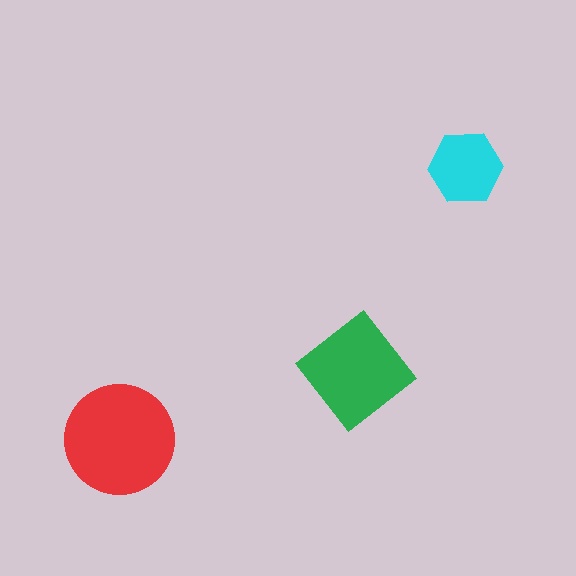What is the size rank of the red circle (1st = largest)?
1st.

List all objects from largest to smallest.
The red circle, the green diamond, the cyan hexagon.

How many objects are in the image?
There are 3 objects in the image.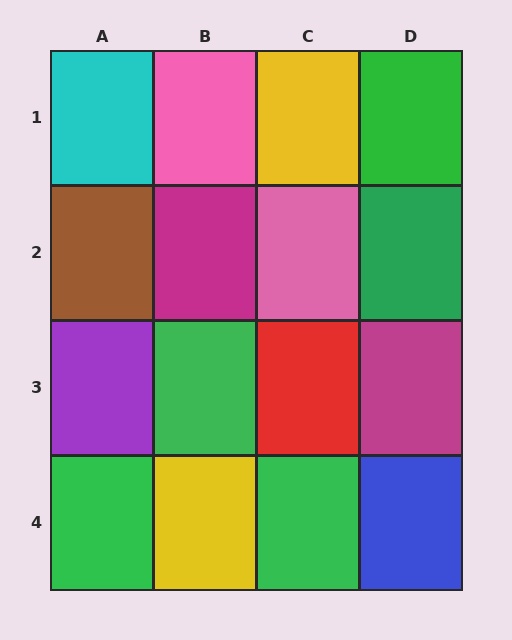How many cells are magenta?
2 cells are magenta.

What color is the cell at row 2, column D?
Green.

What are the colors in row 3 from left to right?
Purple, green, red, magenta.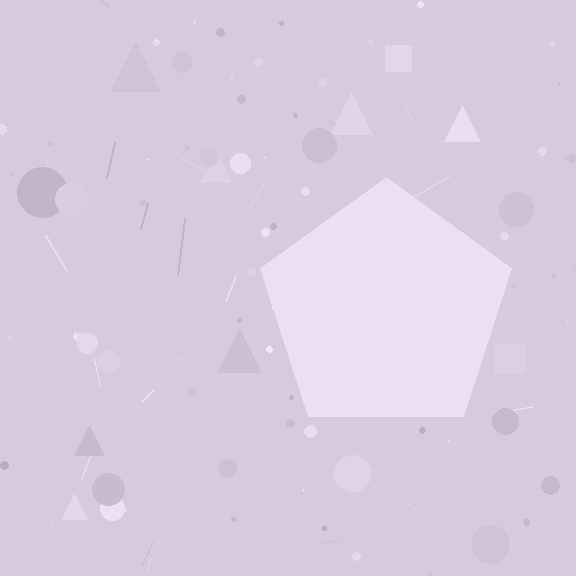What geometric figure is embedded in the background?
A pentagon is embedded in the background.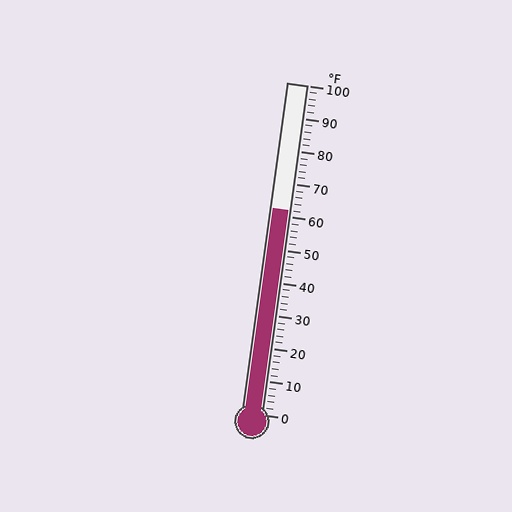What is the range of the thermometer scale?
The thermometer scale ranges from 0°F to 100°F.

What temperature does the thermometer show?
The thermometer shows approximately 62°F.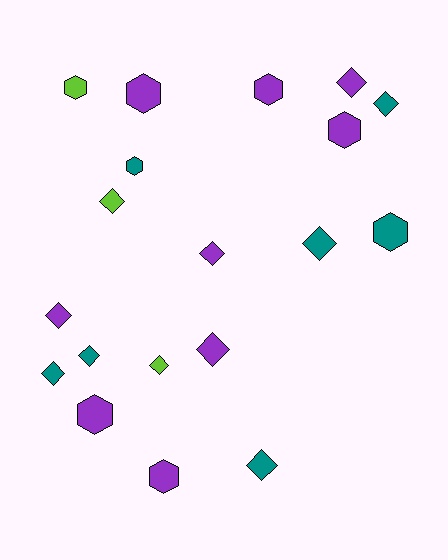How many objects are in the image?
There are 19 objects.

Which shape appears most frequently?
Diamond, with 11 objects.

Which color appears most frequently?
Purple, with 9 objects.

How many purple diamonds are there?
There are 4 purple diamonds.